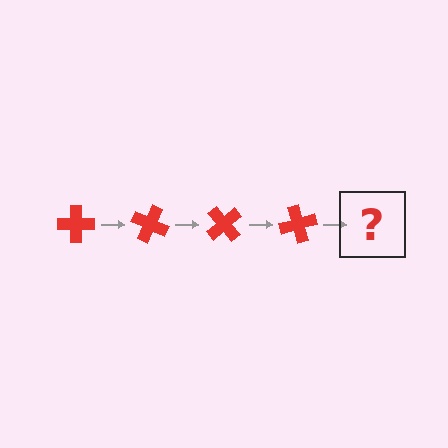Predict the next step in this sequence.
The next step is a red cross rotated 100 degrees.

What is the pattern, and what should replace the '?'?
The pattern is that the cross rotates 25 degrees each step. The '?' should be a red cross rotated 100 degrees.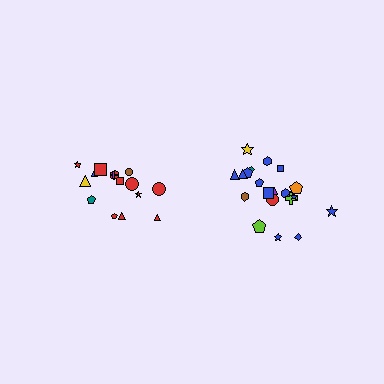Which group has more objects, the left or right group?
The right group.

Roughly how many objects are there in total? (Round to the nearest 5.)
Roughly 35 objects in total.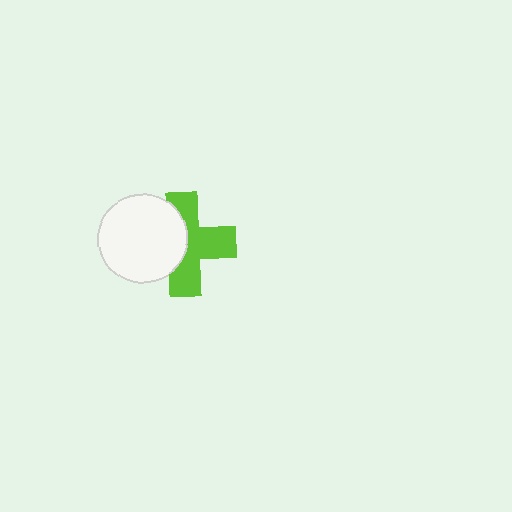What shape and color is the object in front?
The object in front is a white circle.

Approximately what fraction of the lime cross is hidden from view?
Roughly 41% of the lime cross is hidden behind the white circle.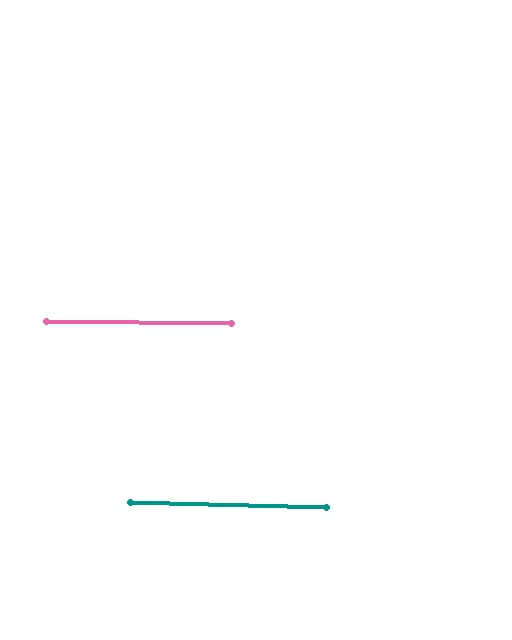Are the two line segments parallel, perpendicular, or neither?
Parallel — their directions differ by only 1.0°.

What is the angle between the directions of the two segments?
Approximately 1 degree.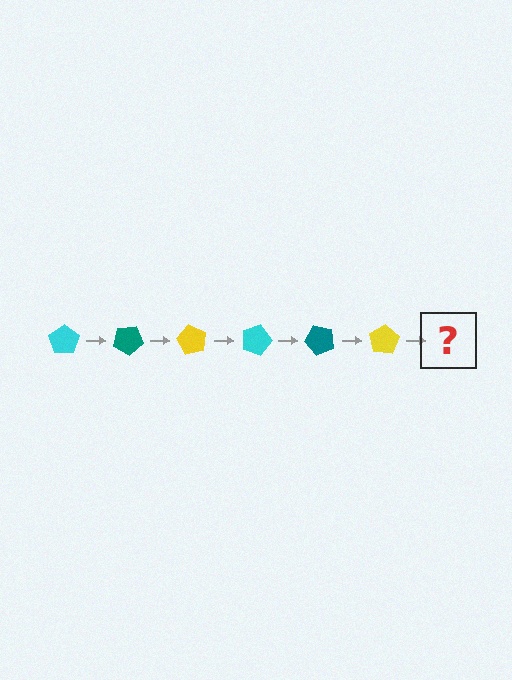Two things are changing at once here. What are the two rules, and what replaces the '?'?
The two rules are that it rotates 30 degrees each step and the color cycles through cyan, teal, and yellow. The '?' should be a cyan pentagon, rotated 180 degrees from the start.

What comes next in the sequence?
The next element should be a cyan pentagon, rotated 180 degrees from the start.